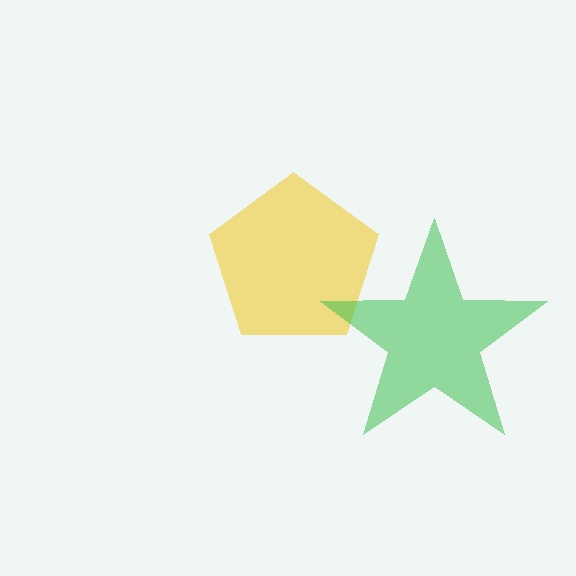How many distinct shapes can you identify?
There are 2 distinct shapes: a yellow pentagon, a green star.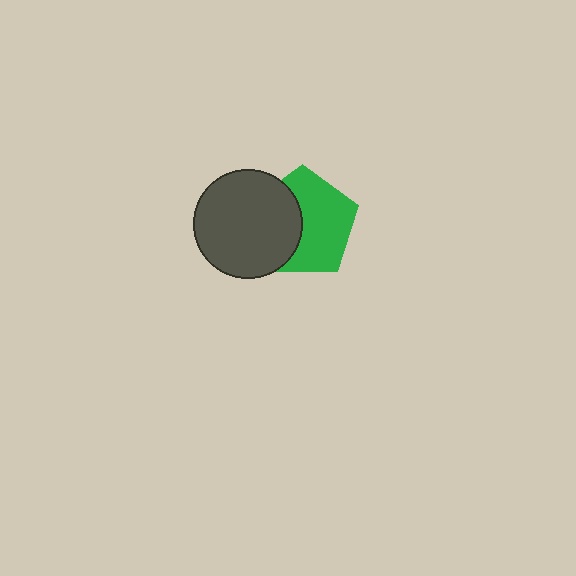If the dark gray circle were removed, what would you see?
You would see the complete green pentagon.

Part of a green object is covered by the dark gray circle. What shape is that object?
It is a pentagon.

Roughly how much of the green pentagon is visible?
About half of it is visible (roughly 60%).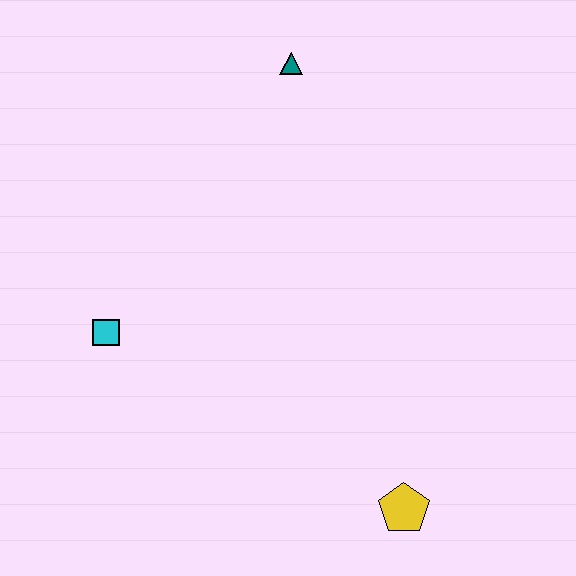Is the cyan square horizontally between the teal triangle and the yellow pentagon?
No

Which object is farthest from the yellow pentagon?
The teal triangle is farthest from the yellow pentagon.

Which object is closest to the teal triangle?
The cyan square is closest to the teal triangle.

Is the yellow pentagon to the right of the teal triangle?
Yes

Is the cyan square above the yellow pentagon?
Yes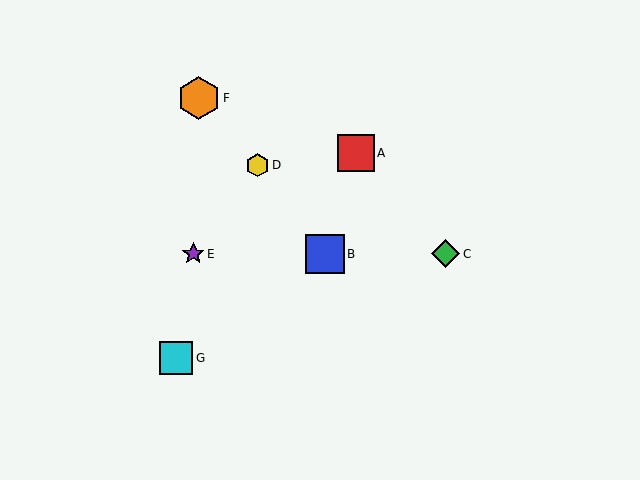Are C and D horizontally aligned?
No, C is at y≈254 and D is at y≈165.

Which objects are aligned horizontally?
Objects B, C, E are aligned horizontally.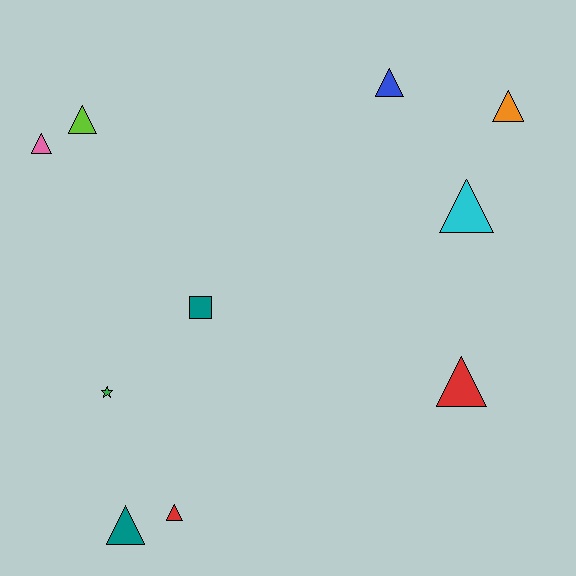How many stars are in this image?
There is 1 star.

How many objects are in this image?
There are 10 objects.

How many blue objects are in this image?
There is 1 blue object.